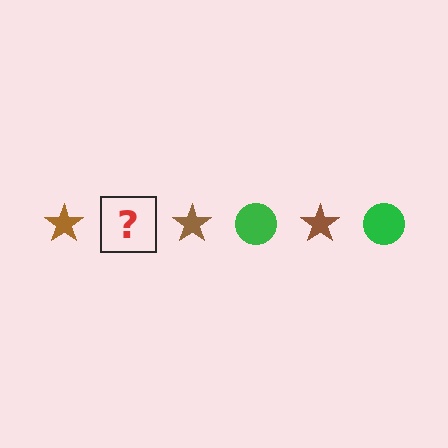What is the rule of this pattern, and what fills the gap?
The rule is that the pattern alternates between brown star and green circle. The gap should be filled with a green circle.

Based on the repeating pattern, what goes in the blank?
The blank should be a green circle.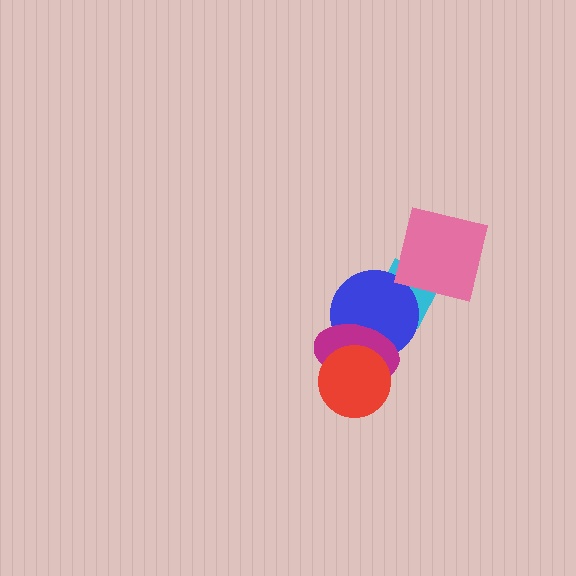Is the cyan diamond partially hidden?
Yes, it is partially covered by another shape.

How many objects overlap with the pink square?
1 object overlaps with the pink square.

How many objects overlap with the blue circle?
3 objects overlap with the blue circle.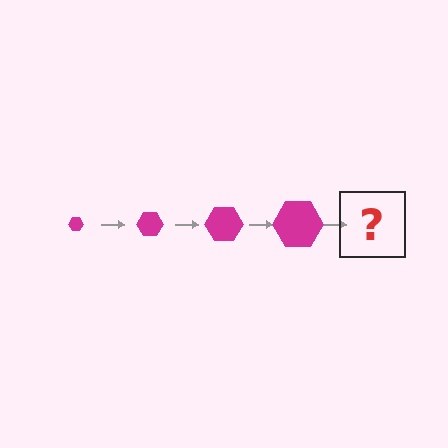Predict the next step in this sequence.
The next step is a magenta hexagon, larger than the previous one.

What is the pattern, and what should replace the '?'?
The pattern is that the hexagon gets progressively larger each step. The '?' should be a magenta hexagon, larger than the previous one.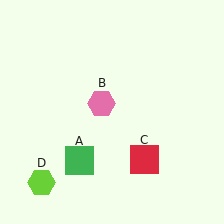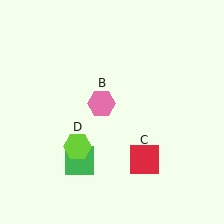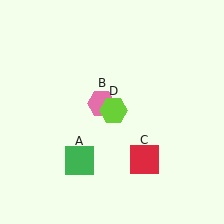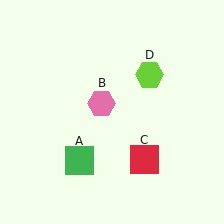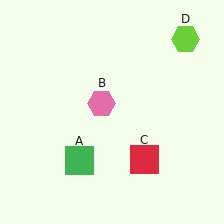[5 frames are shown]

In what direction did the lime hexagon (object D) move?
The lime hexagon (object D) moved up and to the right.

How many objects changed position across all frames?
1 object changed position: lime hexagon (object D).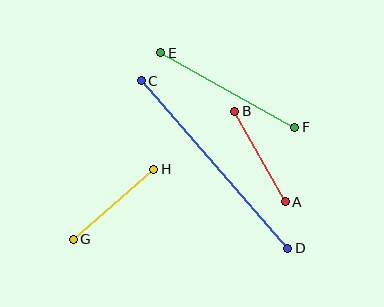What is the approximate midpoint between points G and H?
The midpoint is at approximately (113, 204) pixels.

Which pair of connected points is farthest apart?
Points C and D are farthest apart.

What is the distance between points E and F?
The distance is approximately 153 pixels.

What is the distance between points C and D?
The distance is approximately 222 pixels.